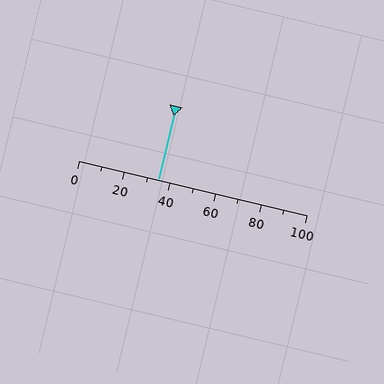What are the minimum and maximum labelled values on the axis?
The axis runs from 0 to 100.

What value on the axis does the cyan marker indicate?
The marker indicates approximately 35.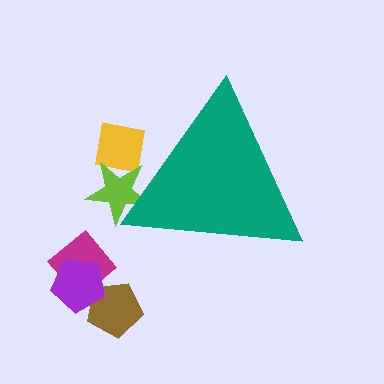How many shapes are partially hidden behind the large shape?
2 shapes are partially hidden.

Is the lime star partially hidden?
Yes, the lime star is partially hidden behind the teal triangle.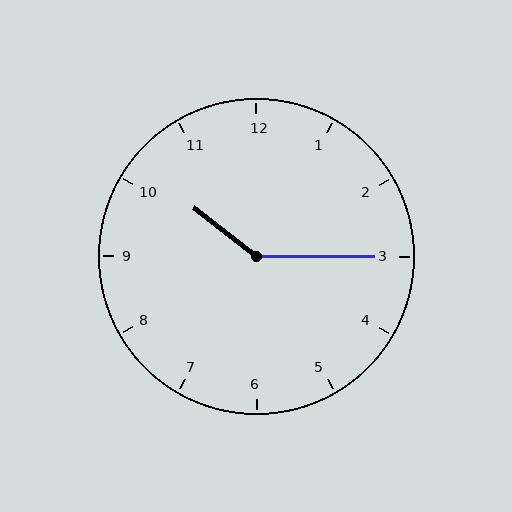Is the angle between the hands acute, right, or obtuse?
It is obtuse.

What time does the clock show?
10:15.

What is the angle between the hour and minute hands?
Approximately 142 degrees.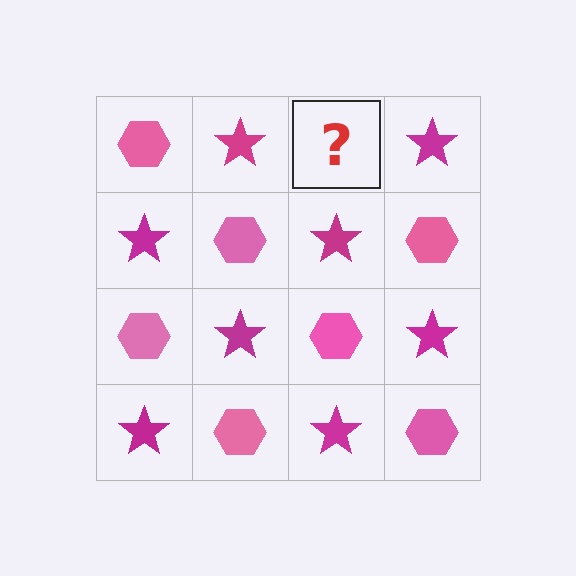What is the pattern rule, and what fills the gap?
The rule is that it alternates pink hexagon and magenta star in a checkerboard pattern. The gap should be filled with a pink hexagon.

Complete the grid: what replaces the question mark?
The question mark should be replaced with a pink hexagon.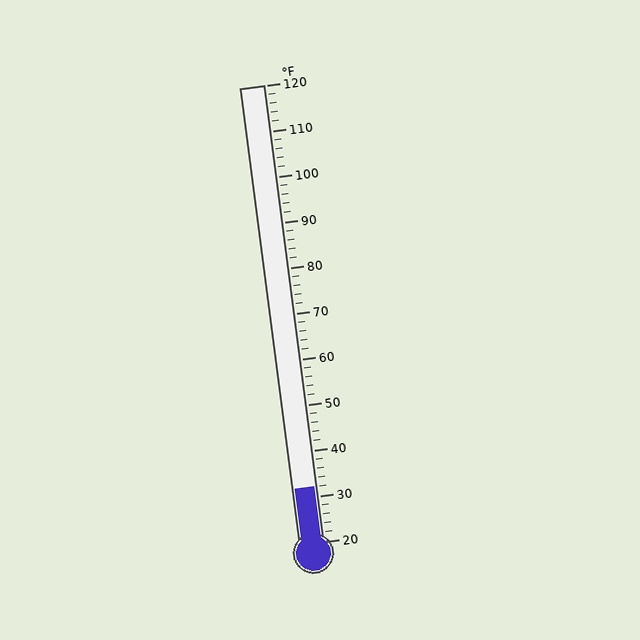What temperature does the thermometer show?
The thermometer shows approximately 32°F.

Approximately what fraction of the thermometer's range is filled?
The thermometer is filled to approximately 10% of its range.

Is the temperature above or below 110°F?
The temperature is below 110°F.